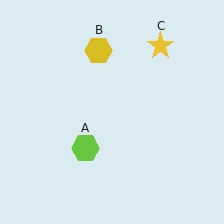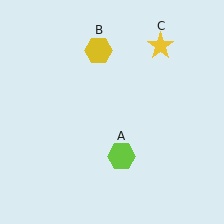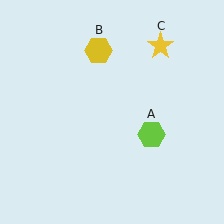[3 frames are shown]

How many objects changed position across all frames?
1 object changed position: lime hexagon (object A).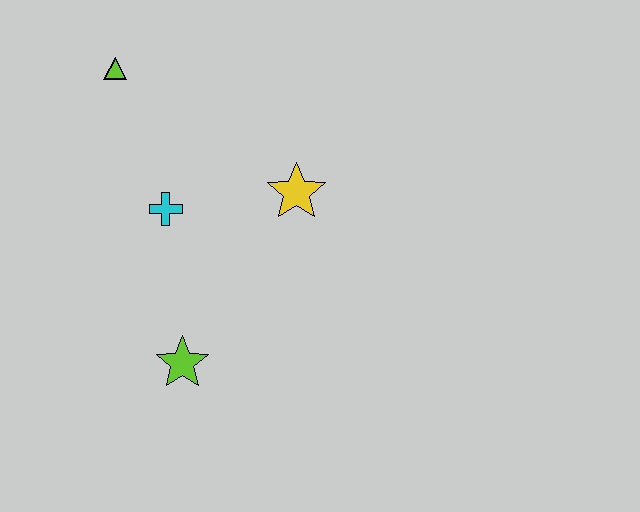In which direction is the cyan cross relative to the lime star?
The cyan cross is above the lime star.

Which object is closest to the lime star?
The cyan cross is closest to the lime star.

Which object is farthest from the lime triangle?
The lime star is farthest from the lime triangle.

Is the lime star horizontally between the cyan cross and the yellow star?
Yes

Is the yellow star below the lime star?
No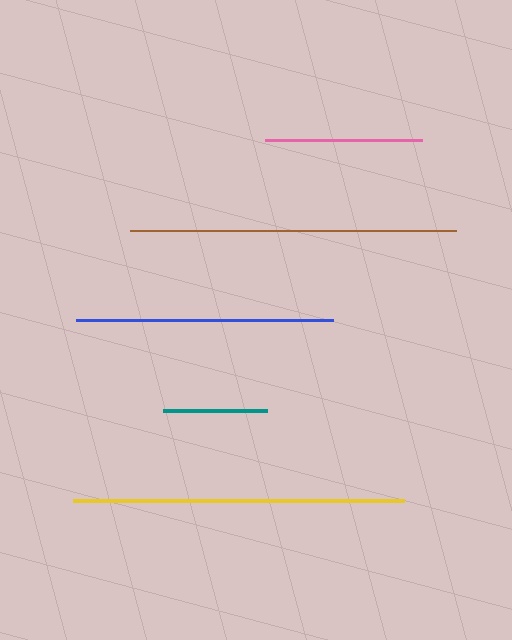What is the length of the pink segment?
The pink segment is approximately 157 pixels long.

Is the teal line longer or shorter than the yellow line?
The yellow line is longer than the teal line.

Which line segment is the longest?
The yellow line is the longest at approximately 332 pixels.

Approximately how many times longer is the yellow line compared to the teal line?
The yellow line is approximately 3.2 times the length of the teal line.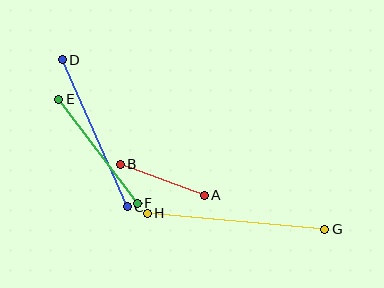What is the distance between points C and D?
The distance is approximately 161 pixels.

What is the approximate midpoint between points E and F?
The midpoint is at approximately (98, 151) pixels.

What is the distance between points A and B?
The distance is approximately 89 pixels.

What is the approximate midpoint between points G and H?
The midpoint is at approximately (236, 221) pixels.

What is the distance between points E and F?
The distance is approximately 130 pixels.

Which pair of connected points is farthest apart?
Points G and H are farthest apart.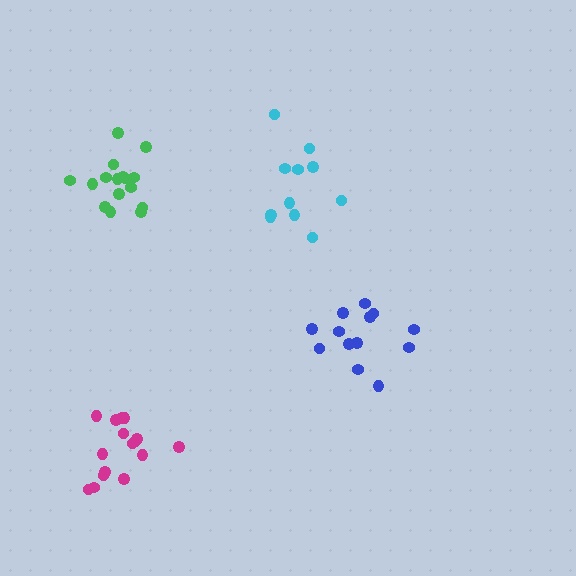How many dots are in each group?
Group 1: 13 dots, Group 2: 11 dots, Group 3: 16 dots, Group 4: 16 dots (56 total).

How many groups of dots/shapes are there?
There are 4 groups.